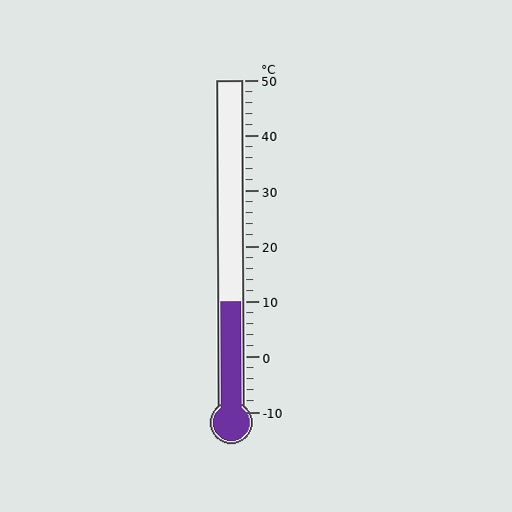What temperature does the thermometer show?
The thermometer shows approximately 10°C.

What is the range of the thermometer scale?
The thermometer scale ranges from -10°C to 50°C.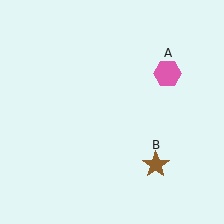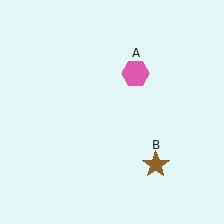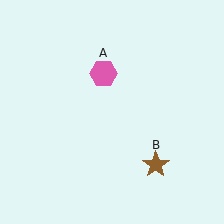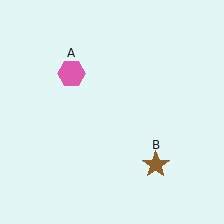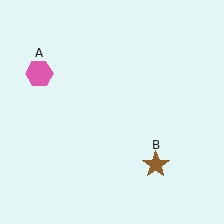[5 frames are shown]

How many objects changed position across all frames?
1 object changed position: pink hexagon (object A).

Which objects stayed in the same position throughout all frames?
Brown star (object B) remained stationary.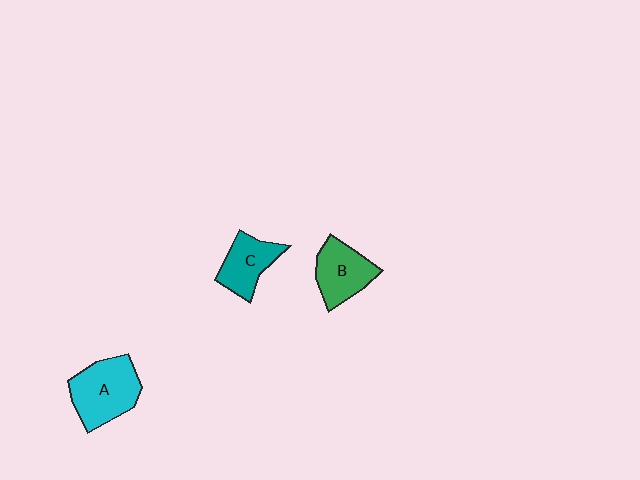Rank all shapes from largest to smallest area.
From largest to smallest: A (cyan), B (green), C (teal).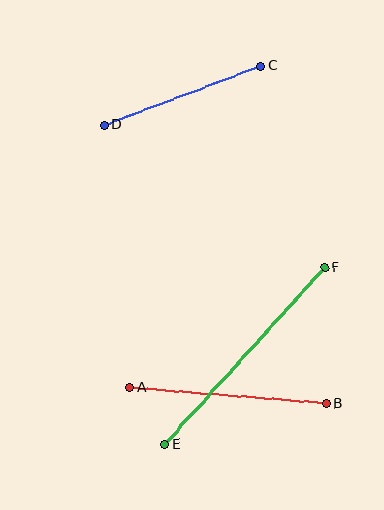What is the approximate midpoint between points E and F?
The midpoint is at approximately (245, 356) pixels.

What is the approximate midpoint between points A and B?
The midpoint is at approximately (228, 395) pixels.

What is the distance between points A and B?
The distance is approximately 197 pixels.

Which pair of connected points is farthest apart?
Points E and F are farthest apart.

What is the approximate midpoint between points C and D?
The midpoint is at approximately (182, 96) pixels.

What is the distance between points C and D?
The distance is approximately 167 pixels.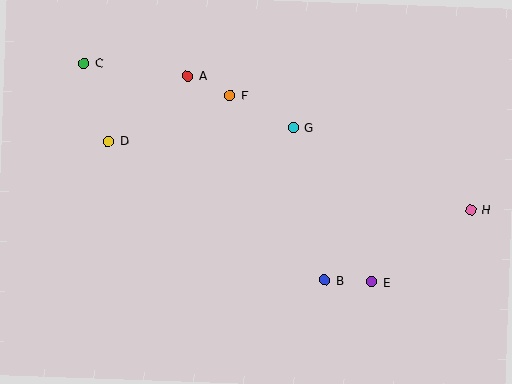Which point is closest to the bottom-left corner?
Point D is closest to the bottom-left corner.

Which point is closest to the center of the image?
Point G at (294, 127) is closest to the center.